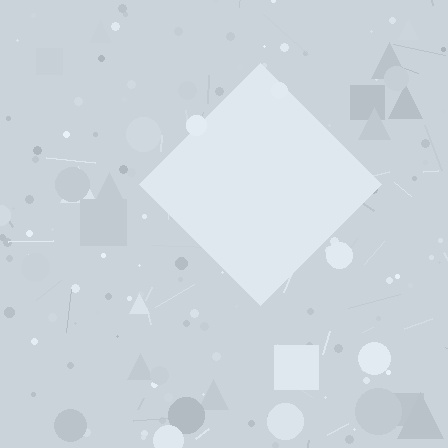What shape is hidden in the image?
A diamond is hidden in the image.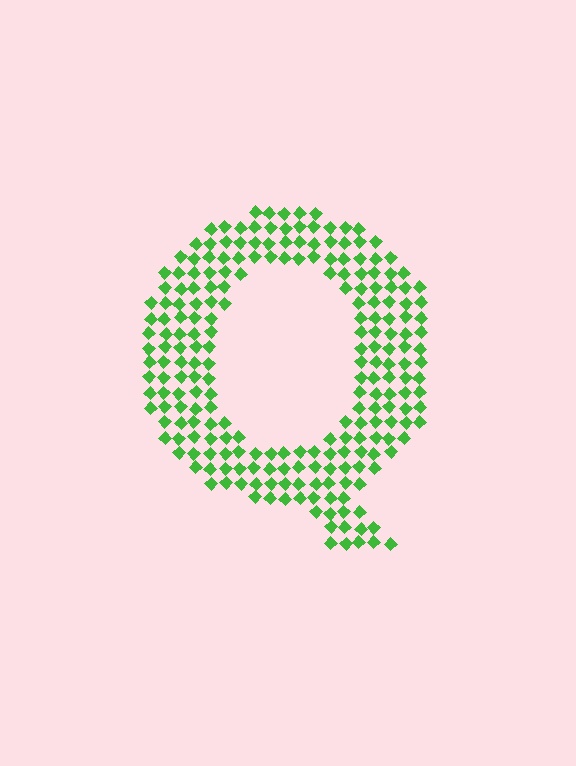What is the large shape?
The large shape is the letter Q.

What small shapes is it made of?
It is made of small diamonds.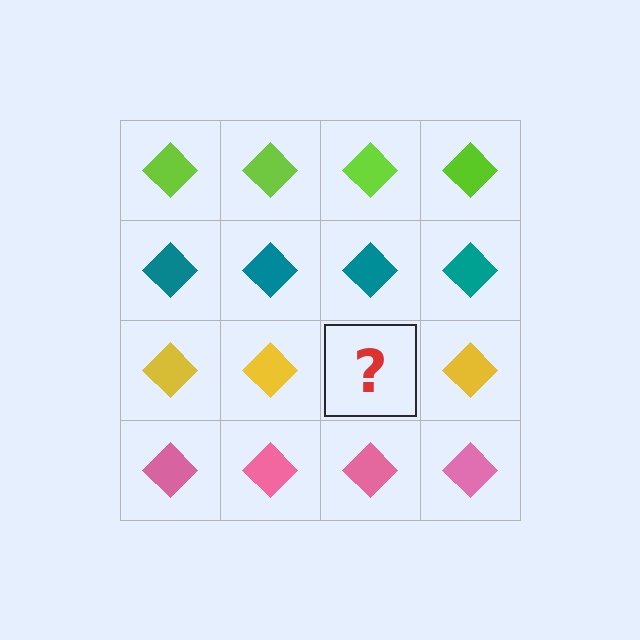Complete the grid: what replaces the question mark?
The question mark should be replaced with a yellow diamond.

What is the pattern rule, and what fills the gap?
The rule is that each row has a consistent color. The gap should be filled with a yellow diamond.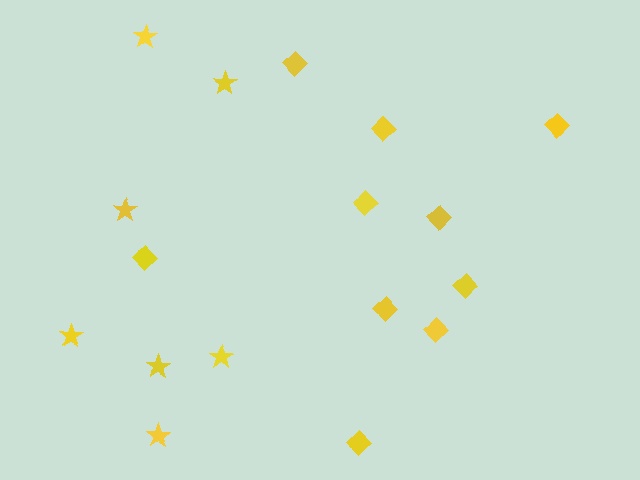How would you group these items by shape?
There are 2 groups: one group of diamonds (10) and one group of stars (7).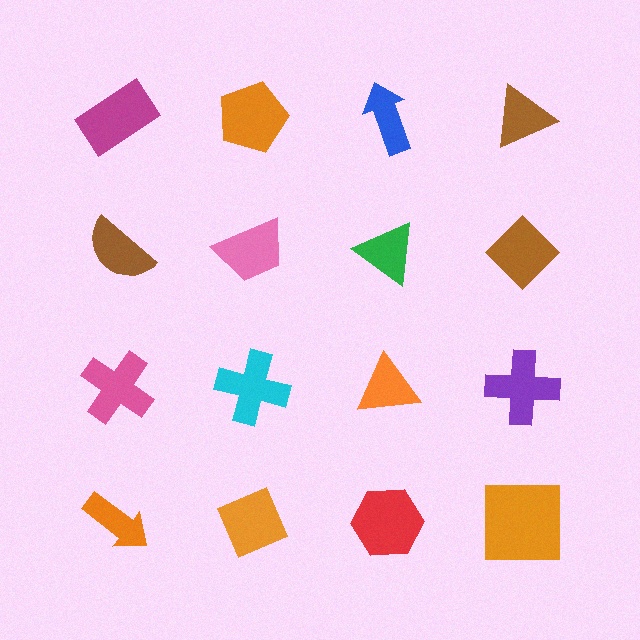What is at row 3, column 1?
A pink cross.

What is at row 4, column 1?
An orange arrow.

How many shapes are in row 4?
4 shapes.